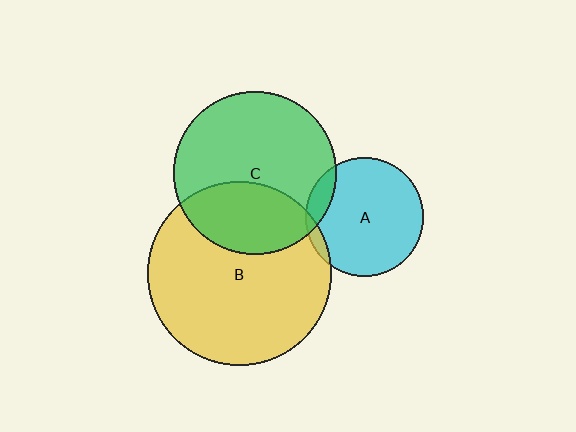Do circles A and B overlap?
Yes.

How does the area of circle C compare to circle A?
Approximately 1.9 times.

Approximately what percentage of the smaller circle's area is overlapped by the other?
Approximately 5%.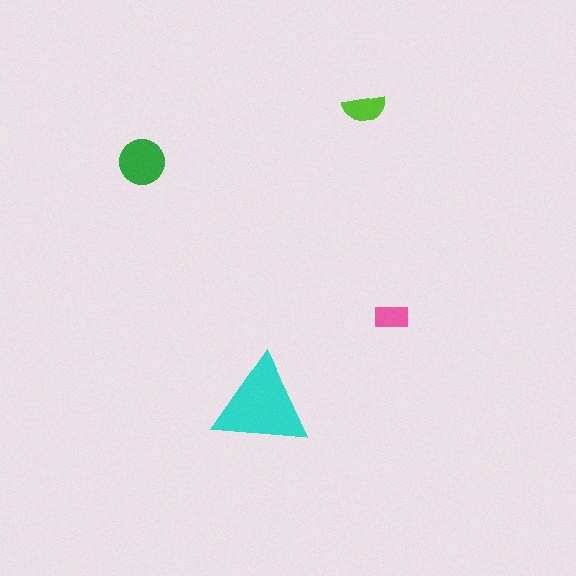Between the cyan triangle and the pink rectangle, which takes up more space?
The cyan triangle.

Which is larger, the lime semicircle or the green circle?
The green circle.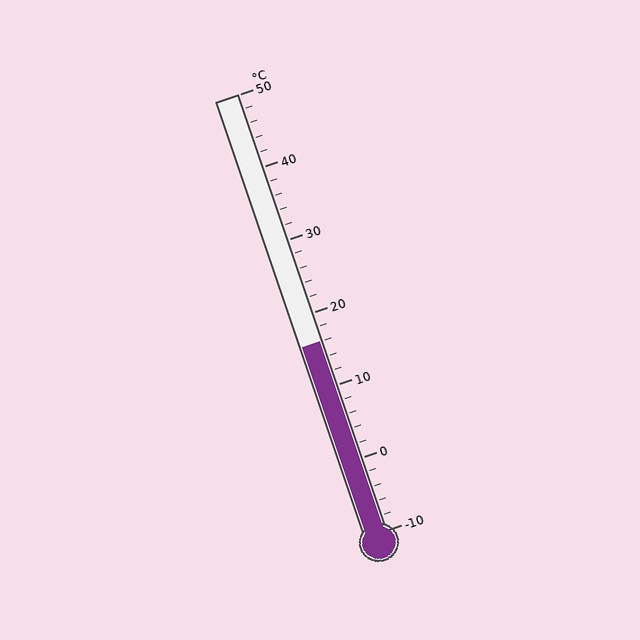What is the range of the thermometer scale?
The thermometer scale ranges from -10°C to 50°C.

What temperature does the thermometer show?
The thermometer shows approximately 16°C.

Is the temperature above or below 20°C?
The temperature is below 20°C.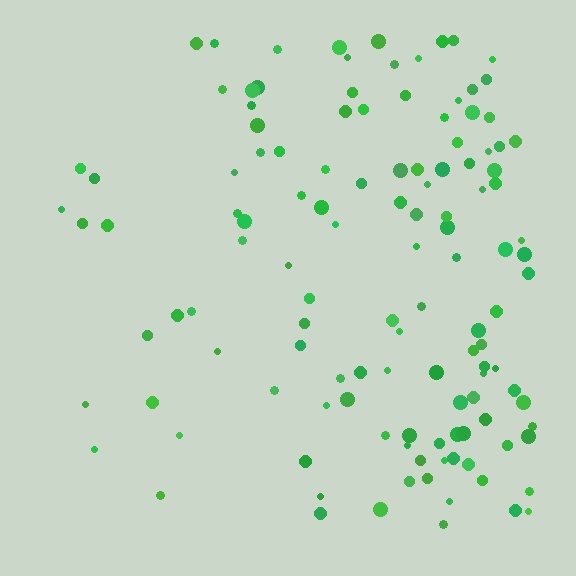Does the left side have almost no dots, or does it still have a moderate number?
Still a moderate number, just noticeably fewer than the right.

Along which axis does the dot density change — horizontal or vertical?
Horizontal.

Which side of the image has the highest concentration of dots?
The right.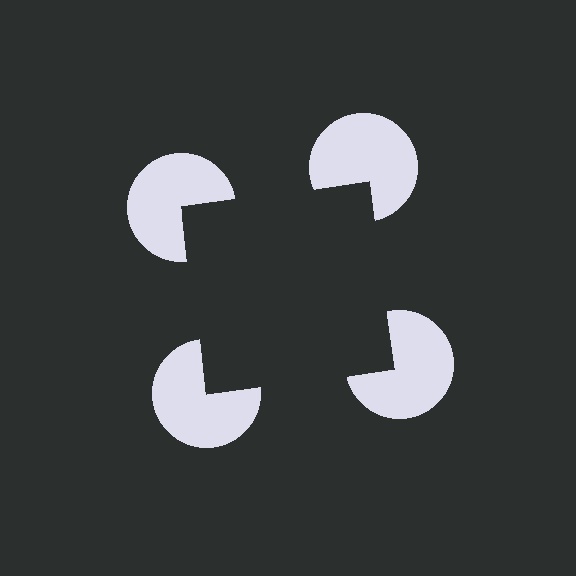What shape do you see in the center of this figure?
An illusory square — its edges are inferred from the aligned wedge cuts in the pac-man discs, not physically drawn.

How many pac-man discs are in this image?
There are 4 — one at each vertex of the illusory square.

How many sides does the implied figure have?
4 sides.